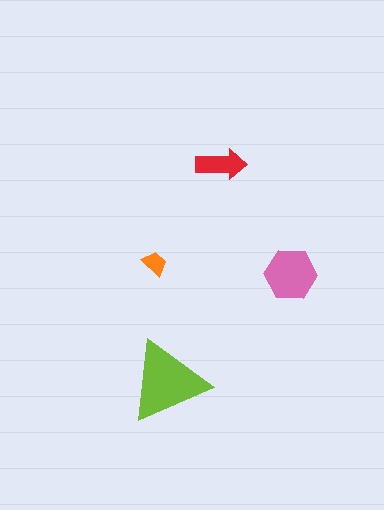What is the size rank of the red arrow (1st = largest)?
3rd.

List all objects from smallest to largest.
The orange trapezoid, the red arrow, the pink hexagon, the lime triangle.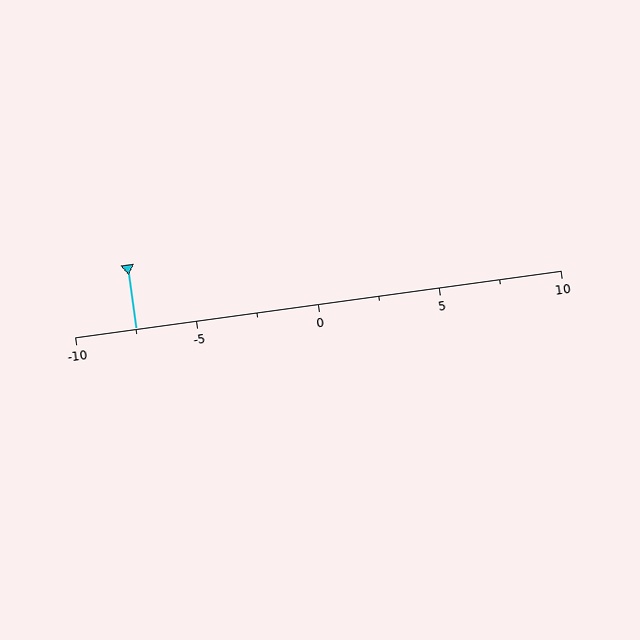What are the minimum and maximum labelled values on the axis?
The axis runs from -10 to 10.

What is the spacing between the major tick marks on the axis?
The major ticks are spaced 5 apart.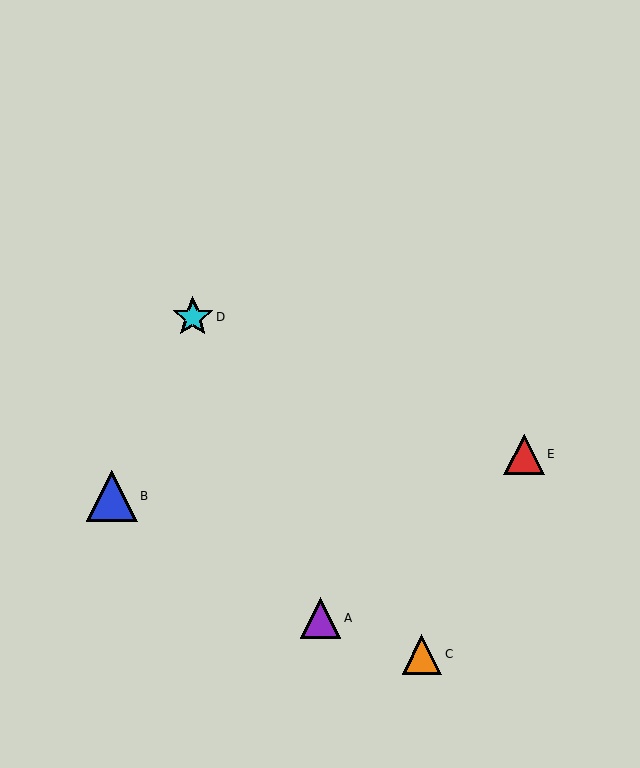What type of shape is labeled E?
Shape E is a red triangle.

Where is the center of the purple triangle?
The center of the purple triangle is at (321, 618).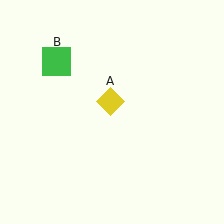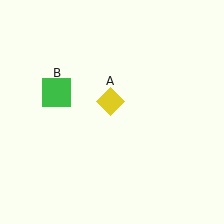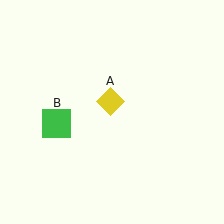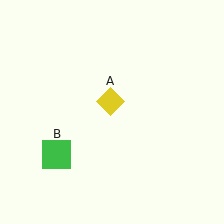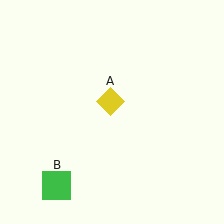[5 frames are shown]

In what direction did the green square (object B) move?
The green square (object B) moved down.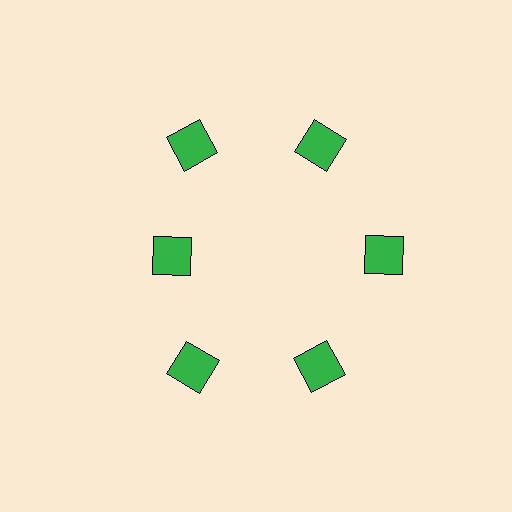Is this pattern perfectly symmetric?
No. The 6 green squares are arranged in a ring, but one element near the 9 o'clock position is pulled inward toward the center, breaking the 6-fold rotational symmetry.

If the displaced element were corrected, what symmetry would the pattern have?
It would have 6-fold rotational symmetry — the pattern would map onto itself every 60 degrees.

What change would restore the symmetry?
The symmetry would be restored by moving it outward, back onto the ring so that all 6 squares sit at equal angles and equal distance from the center.